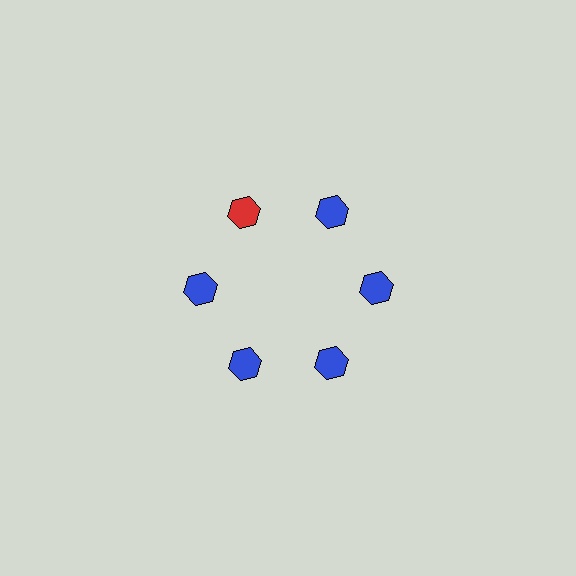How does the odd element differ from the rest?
It has a different color: red instead of blue.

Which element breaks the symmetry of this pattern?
The red hexagon at roughly the 11 o'clock position breaks the symmetry. All other shapes are blue hexagons.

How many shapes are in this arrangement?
There are 6 shapes arranged in a ring pattern.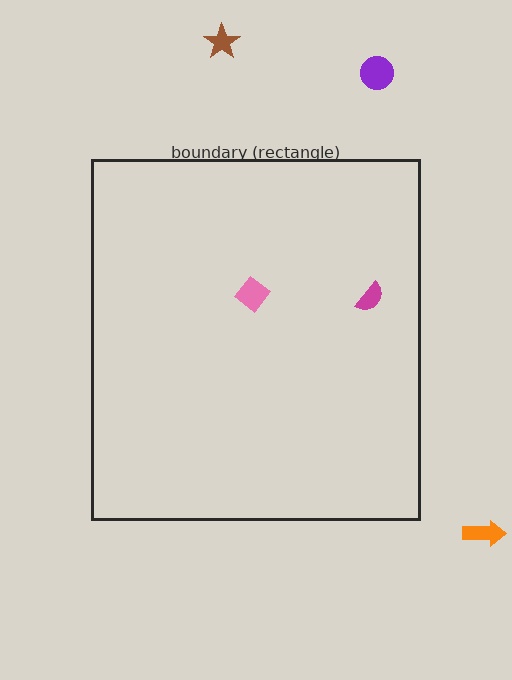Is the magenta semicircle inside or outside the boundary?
Inside.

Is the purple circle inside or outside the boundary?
Outside.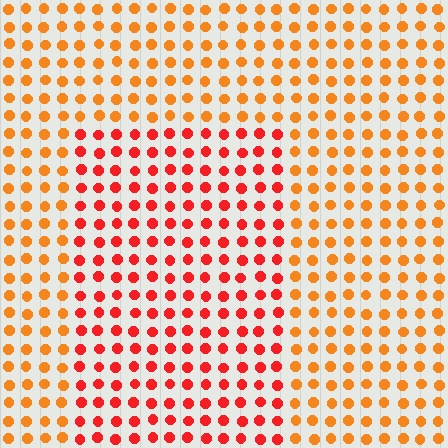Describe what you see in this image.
The image is filled with small orange elements in a uniform arrangement. A rectangle-shaped region is visible where the elements are tinted to a slightly different hue, forming a subtle color boundary.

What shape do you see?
I see a rectangle.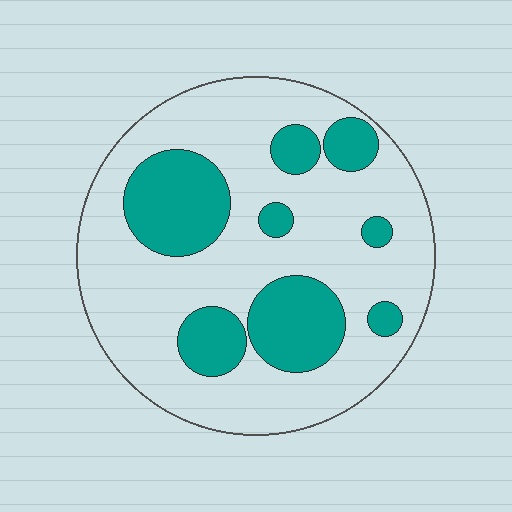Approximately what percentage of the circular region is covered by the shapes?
Approximately 25%.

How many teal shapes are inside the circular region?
8.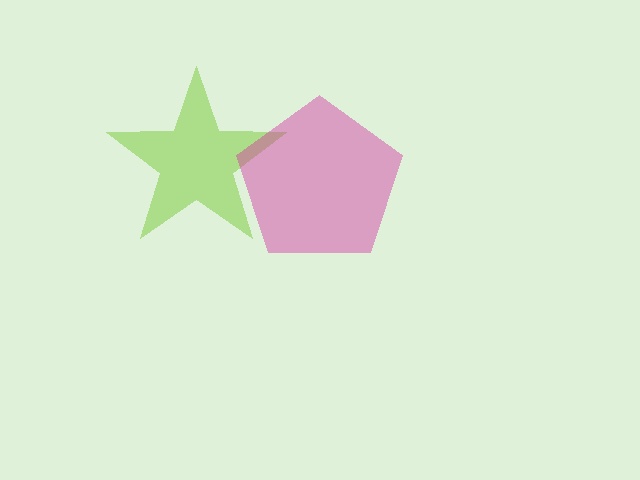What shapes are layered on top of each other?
The layered shapes are: a lime star, a magenta pentagon.